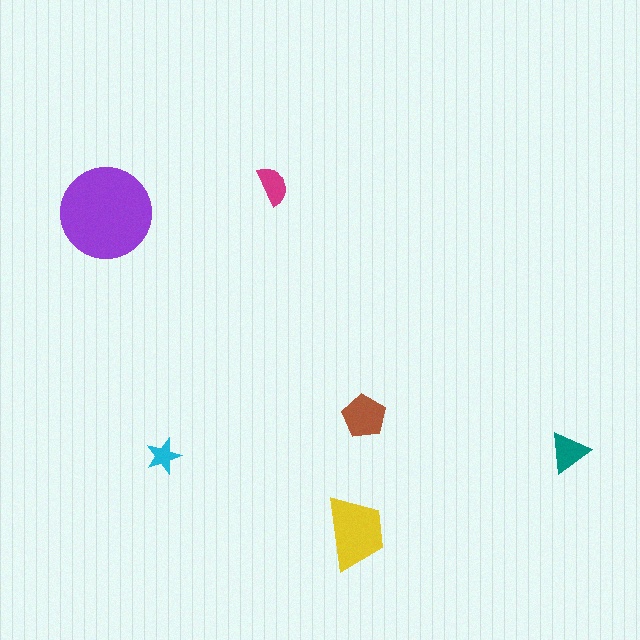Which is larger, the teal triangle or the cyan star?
The teal triangle.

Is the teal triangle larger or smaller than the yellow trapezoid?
Smaller.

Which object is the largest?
The purple circle.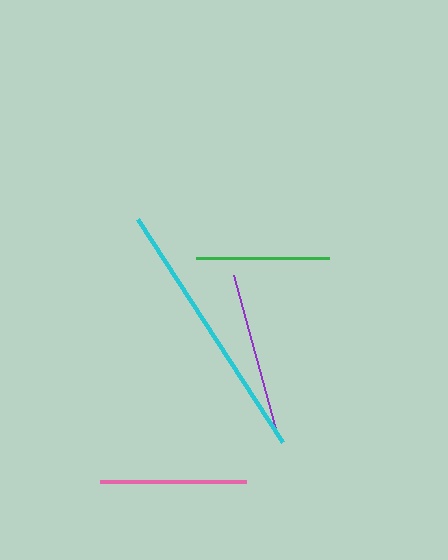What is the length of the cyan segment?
The cyan segment is approximately 266 pixels long.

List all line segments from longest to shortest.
From longest to shortest: cyan, purple, pink, green.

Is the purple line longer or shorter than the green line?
The purple line is longer than the green line.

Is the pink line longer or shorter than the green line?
The pink line is longer than the green line.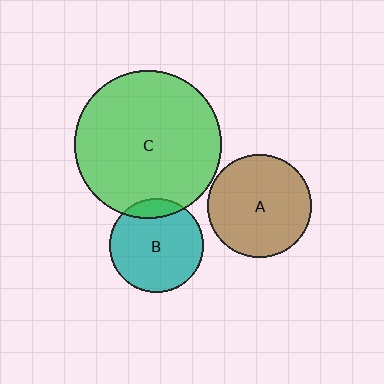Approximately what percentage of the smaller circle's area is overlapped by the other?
Approximately 10%.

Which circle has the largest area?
Circle C (green).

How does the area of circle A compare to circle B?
Approximately 1.2 times.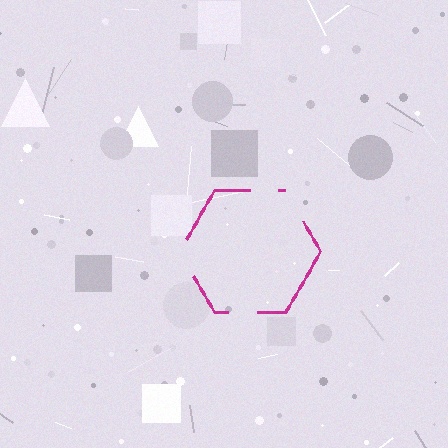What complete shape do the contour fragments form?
The contour fragments form a hexagon.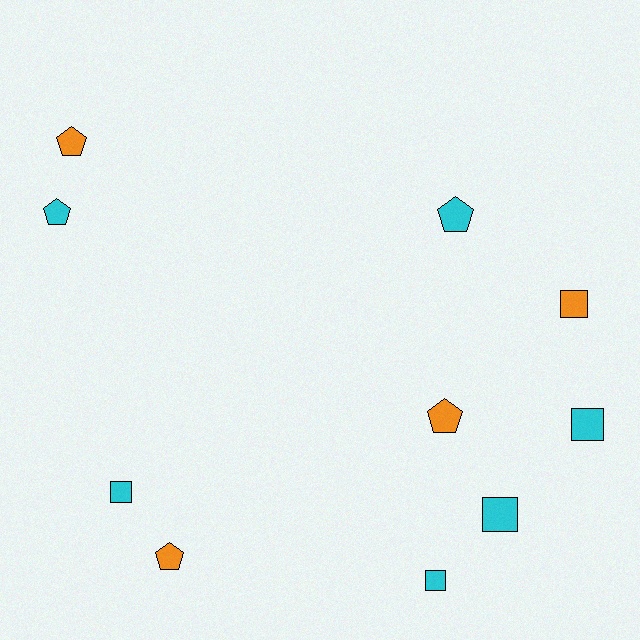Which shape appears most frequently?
Square, with 5 objects.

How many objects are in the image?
There are 10 objects.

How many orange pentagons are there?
There are 3 orange pentagons.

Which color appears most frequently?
Cyan, with 6 objects.